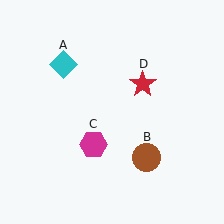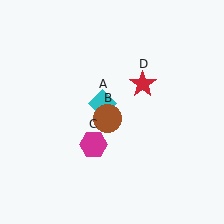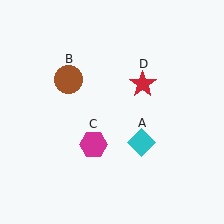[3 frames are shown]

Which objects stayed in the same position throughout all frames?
Magenta hexagon (object C) and red star (object D) remained stationary.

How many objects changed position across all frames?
2 objects changed position: cyan diamond (object A), brown circle (object B).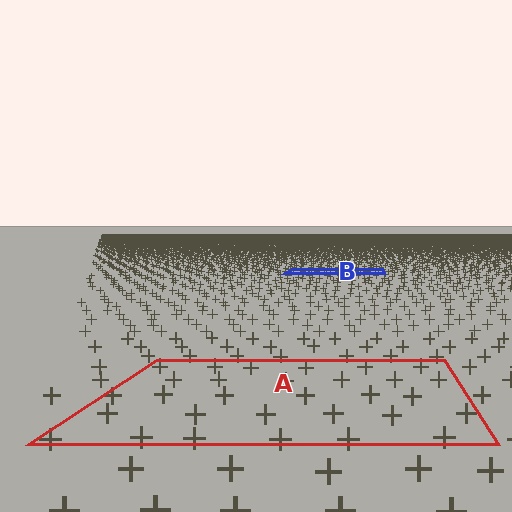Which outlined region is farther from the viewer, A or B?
Region B is farther from the viewer — the texture elements inside it appear smaller and more densely packed.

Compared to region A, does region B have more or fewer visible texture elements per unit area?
Region B has more texture elements per unit area — they are packed more densely because it is farther away.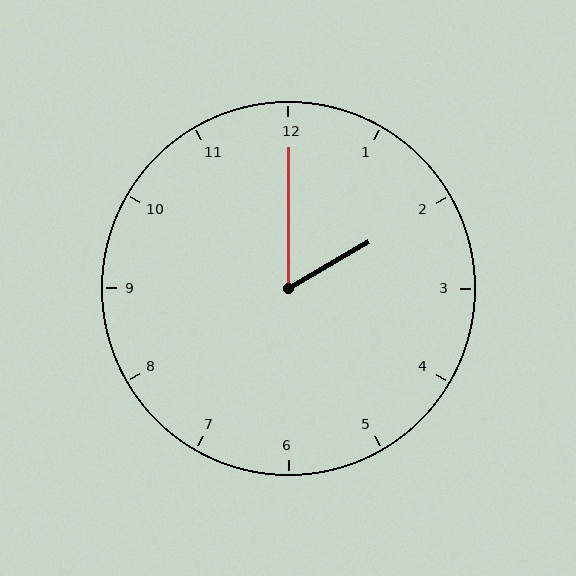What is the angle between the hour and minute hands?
Approximately 60 degrees.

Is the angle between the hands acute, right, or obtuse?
It is acute.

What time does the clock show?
2:00.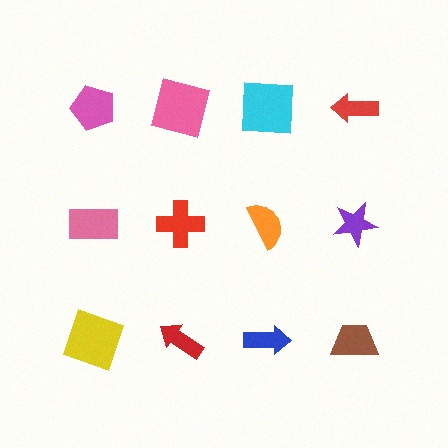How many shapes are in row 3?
4 shapes.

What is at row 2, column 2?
A red cross.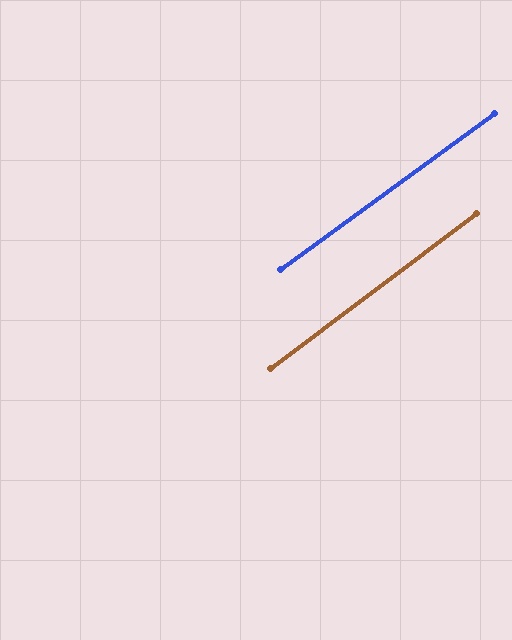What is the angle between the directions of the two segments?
Approximately 1 degree.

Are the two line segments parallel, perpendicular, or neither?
Parallel — their directions differ by only 0.7°.